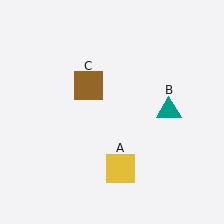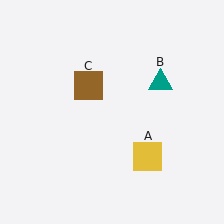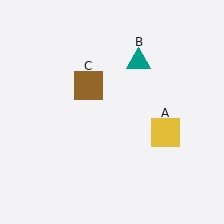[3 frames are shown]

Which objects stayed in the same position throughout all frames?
Brown square (object C) remained stationary.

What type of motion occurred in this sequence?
The yellow square (object A), teal triangle (object B) rotated counterclockwise around the center of the scene.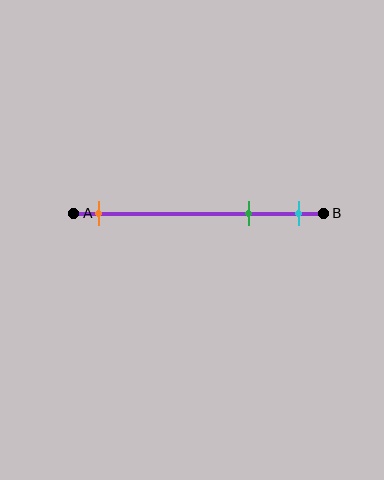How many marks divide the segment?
There are 3 marks dividing the segment.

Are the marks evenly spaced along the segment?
No, the marks are not evenly spaced.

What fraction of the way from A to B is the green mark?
The green mark is approximately 70% (0.7) of the way from A to B.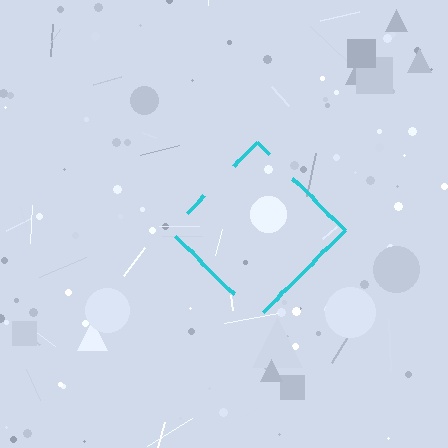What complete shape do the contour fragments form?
The contour fragments form a diamond.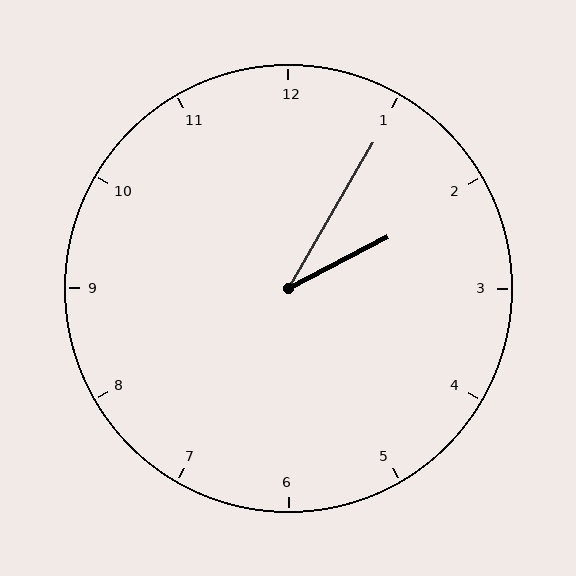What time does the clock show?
2:05.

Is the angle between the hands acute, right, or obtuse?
It is acute.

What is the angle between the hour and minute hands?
Approximately 32 degrees.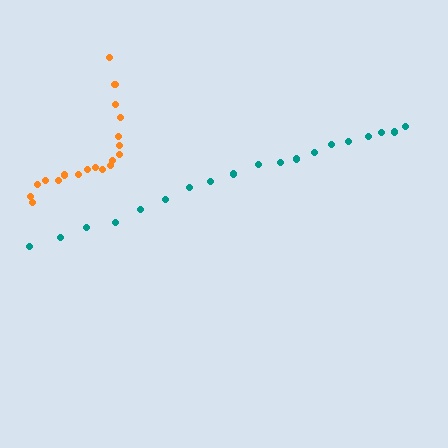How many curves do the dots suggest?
There are 2 distinct paths.